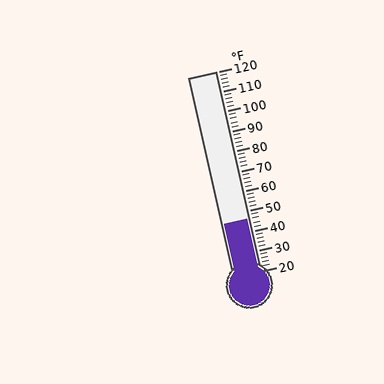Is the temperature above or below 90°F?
The temperature is below 90°F.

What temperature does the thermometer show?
The thermometer shows approximately 46°F.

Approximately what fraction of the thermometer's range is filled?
The thermometer is filled to approximately 25% of its range.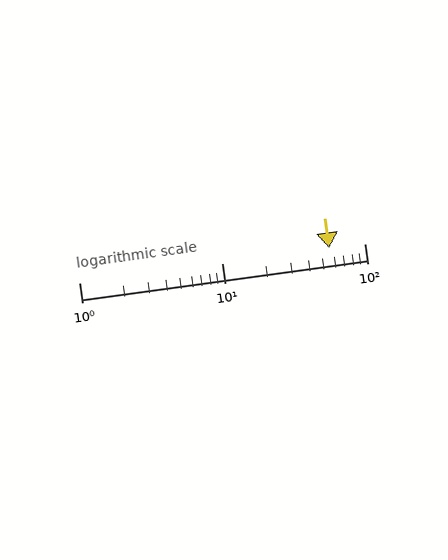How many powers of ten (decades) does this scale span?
The scale spans 2 decades, from 1 to 100.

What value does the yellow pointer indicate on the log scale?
The pointer indicates approximately 57.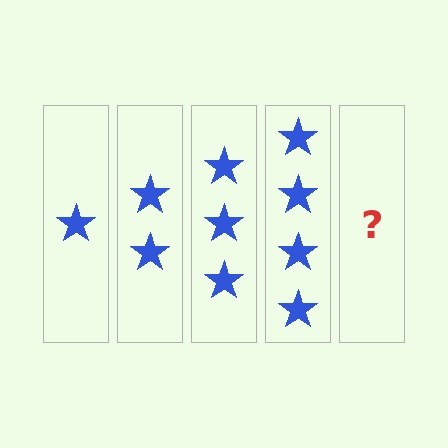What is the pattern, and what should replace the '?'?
The pattern is that each step adds one more star. The '?' should be 5 stars.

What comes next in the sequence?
The next element should be 5 stars.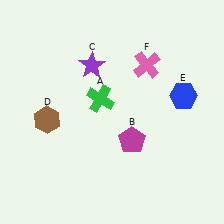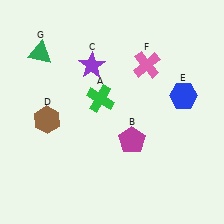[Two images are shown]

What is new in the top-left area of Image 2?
A green triangle (G) was added in the top-left area of Image 2.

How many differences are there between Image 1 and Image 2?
There is 1 difference between the two images.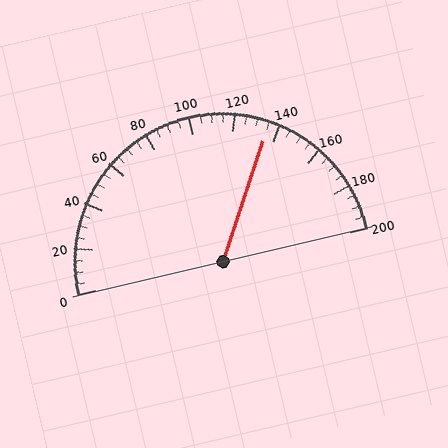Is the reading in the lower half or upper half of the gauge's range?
The reading is in the upper half of the range (0 to 200).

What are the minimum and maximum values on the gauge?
The gauge ranges from 0 to 200.